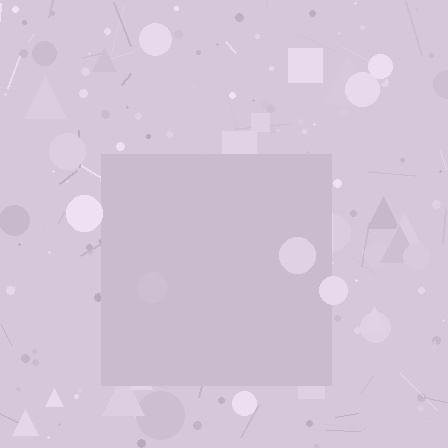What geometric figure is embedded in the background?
A square is embedded in the background.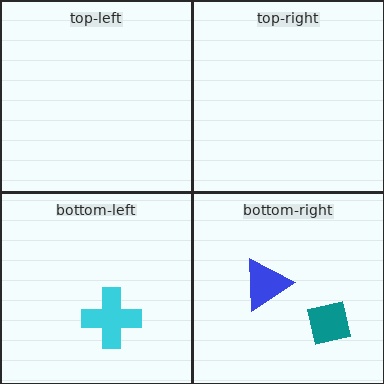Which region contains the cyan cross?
The bottom-left region.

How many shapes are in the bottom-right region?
2.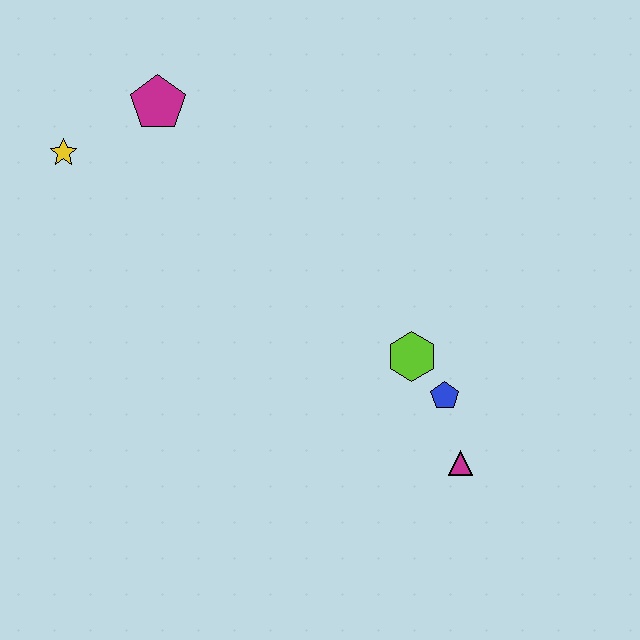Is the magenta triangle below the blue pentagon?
Yes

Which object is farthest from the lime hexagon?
The yellow star is farthest from the lime hexagon.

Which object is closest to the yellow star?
The magenta pentagon is closest to the yellow star.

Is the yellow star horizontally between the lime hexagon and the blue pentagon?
No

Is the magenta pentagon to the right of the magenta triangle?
No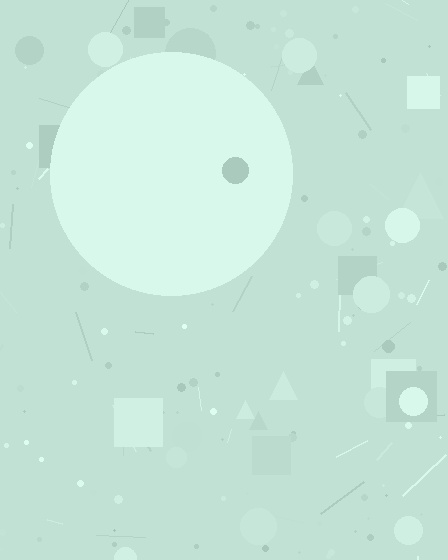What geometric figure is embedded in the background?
A circle is embedded in the background.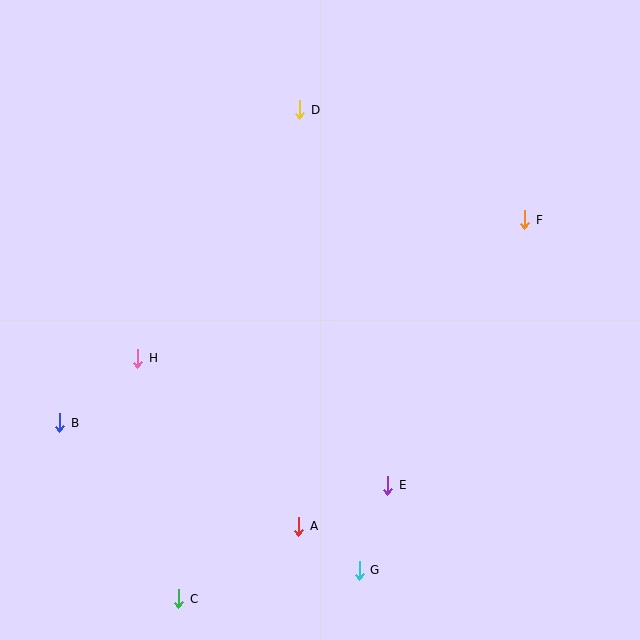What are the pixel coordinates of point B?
Point B is at (60, 423).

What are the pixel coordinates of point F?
Point F is at (525, 220).